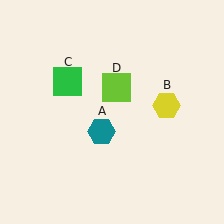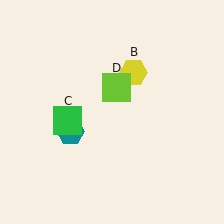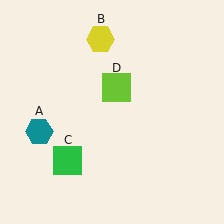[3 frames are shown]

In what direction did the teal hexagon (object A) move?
The teal hexagon (object A) moved left.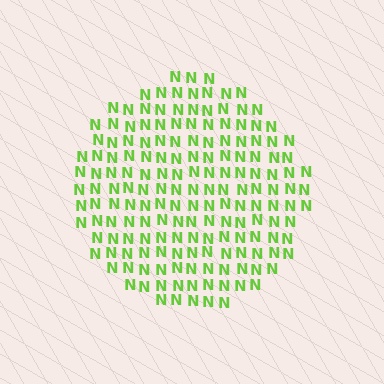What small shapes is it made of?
It is made of small letter N's.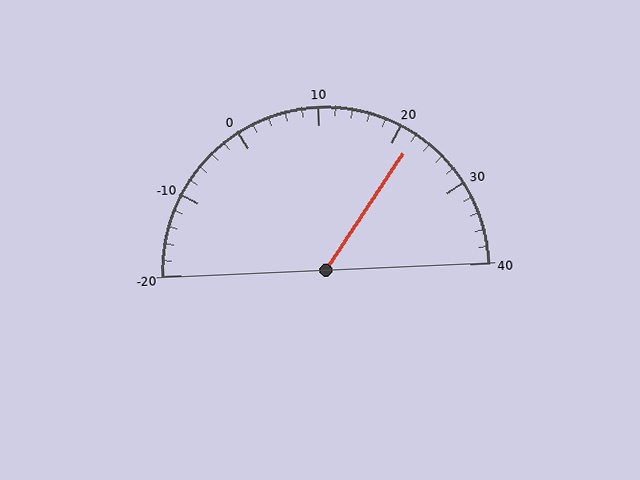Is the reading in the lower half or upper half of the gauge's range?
The reading is in the upper half of the range (-20 to 40).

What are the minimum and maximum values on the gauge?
The gauge ranges from -20 to 40.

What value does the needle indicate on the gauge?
The needle indicates approximately 22.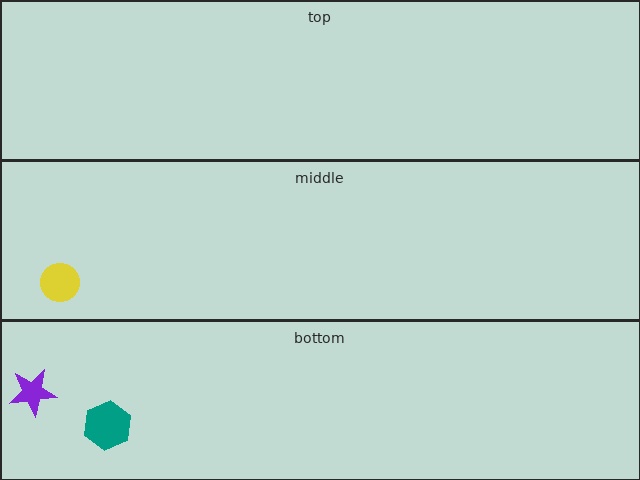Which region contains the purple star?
The bottom region.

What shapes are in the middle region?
The yellow circle.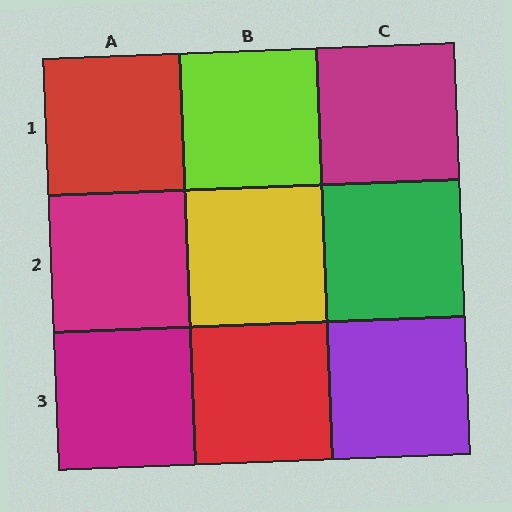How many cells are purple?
1 cell is purple.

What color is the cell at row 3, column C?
Purple.